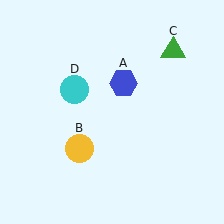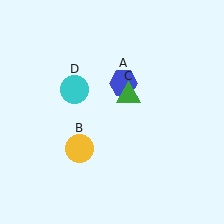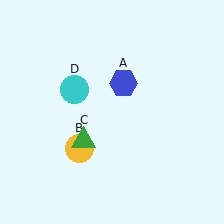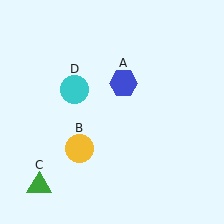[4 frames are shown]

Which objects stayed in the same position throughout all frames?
Blue hexagon (object A) and yellow circle (object B) and cyan circle (object D) remained stationary.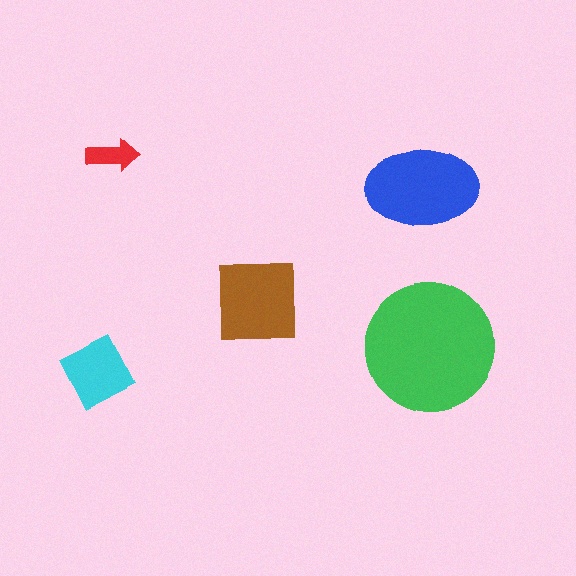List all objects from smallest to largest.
The red arrow, the cyan diamond, the brown square, the blue ellipse, the green circle.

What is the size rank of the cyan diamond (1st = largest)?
4th.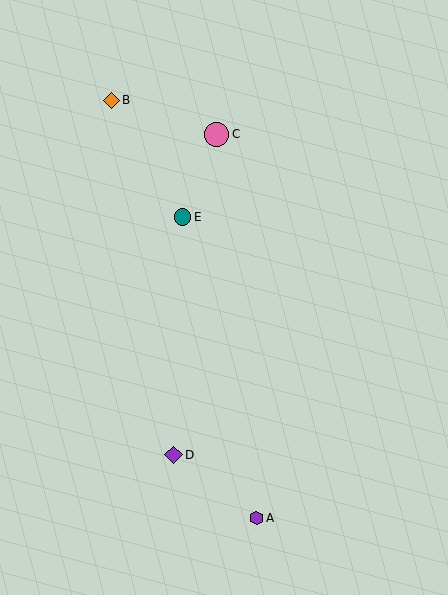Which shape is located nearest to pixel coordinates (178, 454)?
The purple diamond (labeled D) at (174, 455) is nearest to that location.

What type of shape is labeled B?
Shape B is an orange diamond.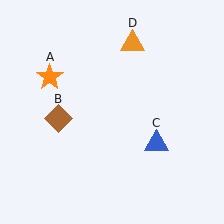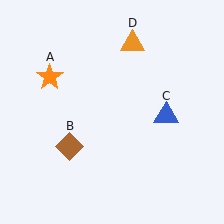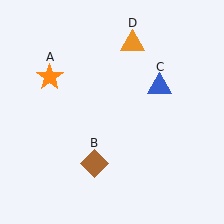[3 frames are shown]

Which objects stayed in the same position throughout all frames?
Orange star (object A) and orange triangle (object D) remained stationary.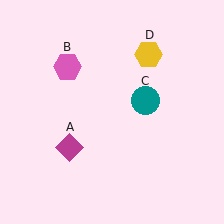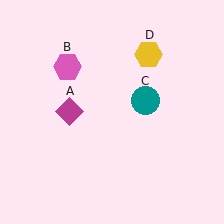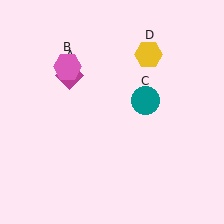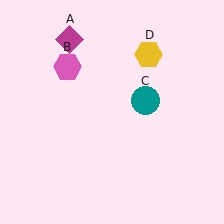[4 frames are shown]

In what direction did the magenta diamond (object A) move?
The magenta diamond (object A) moved up.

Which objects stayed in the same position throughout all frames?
Pink hexagon (object B) and teal circle (object C) and yellow hexagon (object D) remained stationary.